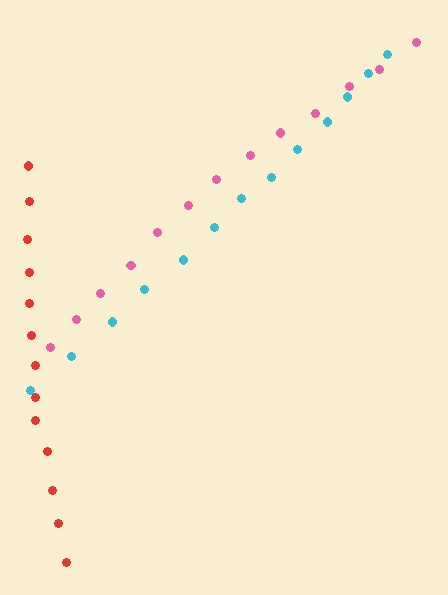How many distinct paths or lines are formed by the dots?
There are 3 distinct paths.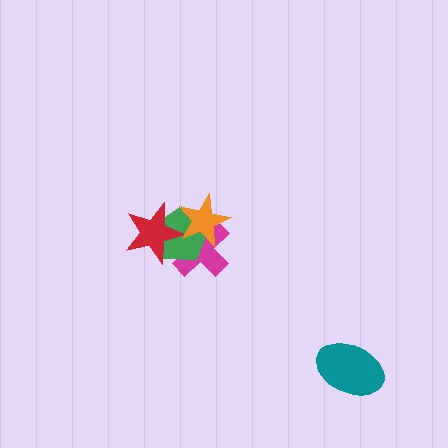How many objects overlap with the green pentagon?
3 objects overlap with the green pentagon.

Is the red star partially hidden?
Yes, it is partially covered by another shape.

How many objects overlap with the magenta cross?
3 objects overlap with the magenta cross.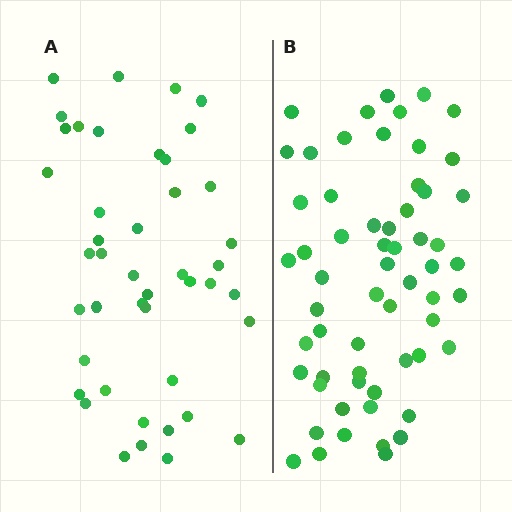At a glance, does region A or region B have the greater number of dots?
Region B (the right region) has more dots.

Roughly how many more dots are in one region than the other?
Region B has approximately 15 more dots than region A.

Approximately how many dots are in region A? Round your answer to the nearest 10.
About 40 dots. (The exact count is 44, which rounds to 40.)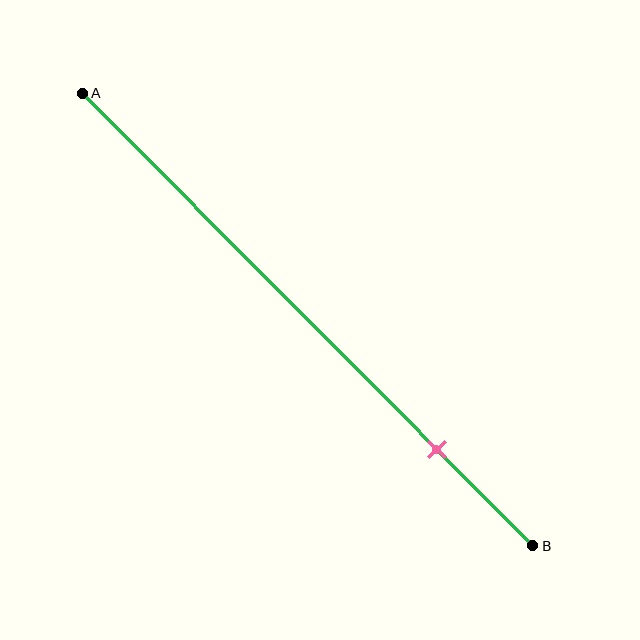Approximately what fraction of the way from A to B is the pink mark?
The pink mark is approximately 80% of the way from A to B.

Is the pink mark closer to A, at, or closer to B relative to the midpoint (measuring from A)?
The pink mark is closer to point B than the midpoint of segment AB.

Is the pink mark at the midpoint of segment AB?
No, the mark is at about 80% from A, not at the 50% midpoint.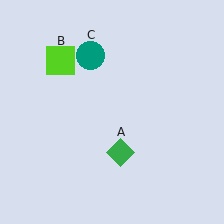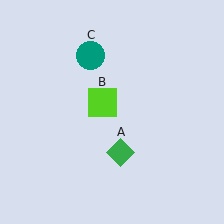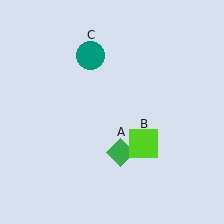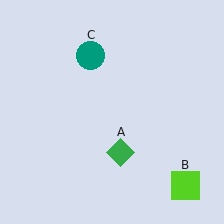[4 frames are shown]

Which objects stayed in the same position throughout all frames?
Green diamond (object A) and teal circle (object C) remained stationary.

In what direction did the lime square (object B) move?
The lime square (object B) moved down and to the right.